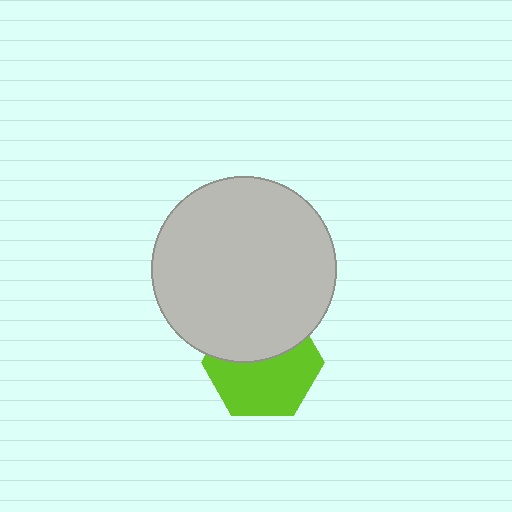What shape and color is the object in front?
The object in front is a light gray circle.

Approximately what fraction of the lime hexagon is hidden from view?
Roughly 42% of the lime hexagon is hidden behind the light gray circle.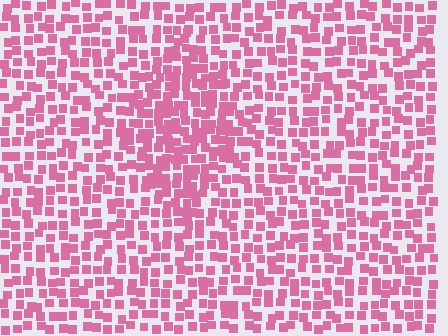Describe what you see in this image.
The image contains small pink elements arranged at two different densities. A diamond-shaped region is visible where the elements are more densely packed than the surrounding area.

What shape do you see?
I see a diamond.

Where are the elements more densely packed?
The elements are more densely packed inside the diamond boundary.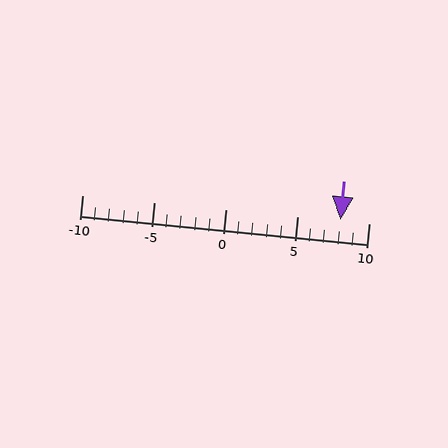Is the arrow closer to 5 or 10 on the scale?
The arrow is closer to 10.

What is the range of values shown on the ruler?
The ruler shows values from -10 to 10.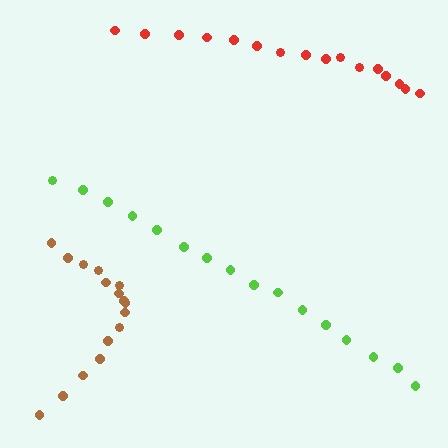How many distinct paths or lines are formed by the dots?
There are 3 distinct paths.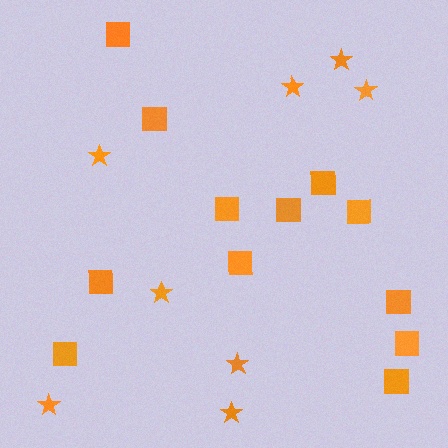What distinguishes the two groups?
There are 2 groups: one group of stars (8) and one group of squares (12).